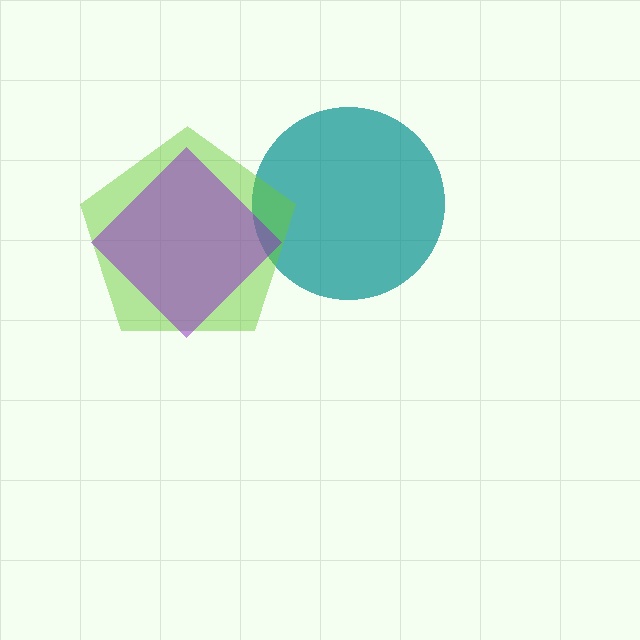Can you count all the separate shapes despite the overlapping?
Yes, there are 3 separate shapes.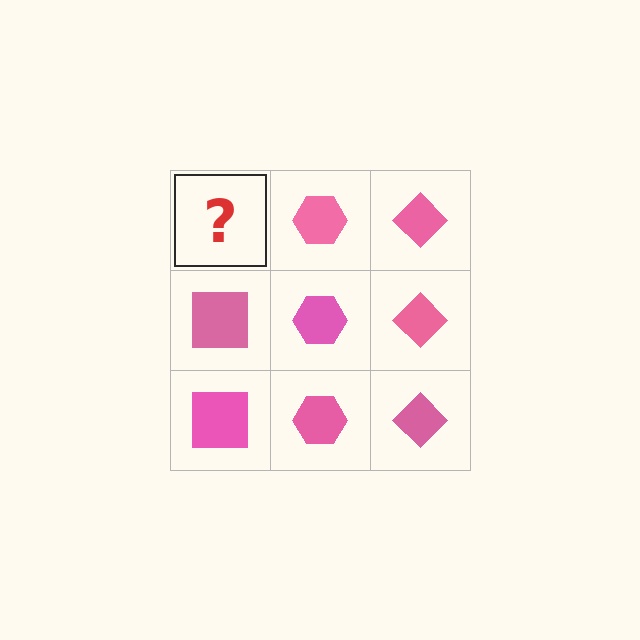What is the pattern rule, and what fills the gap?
The rule is that each column has a consistent shape. The gap should be filled with a pink square.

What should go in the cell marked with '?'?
The missing cell should contain a pink square.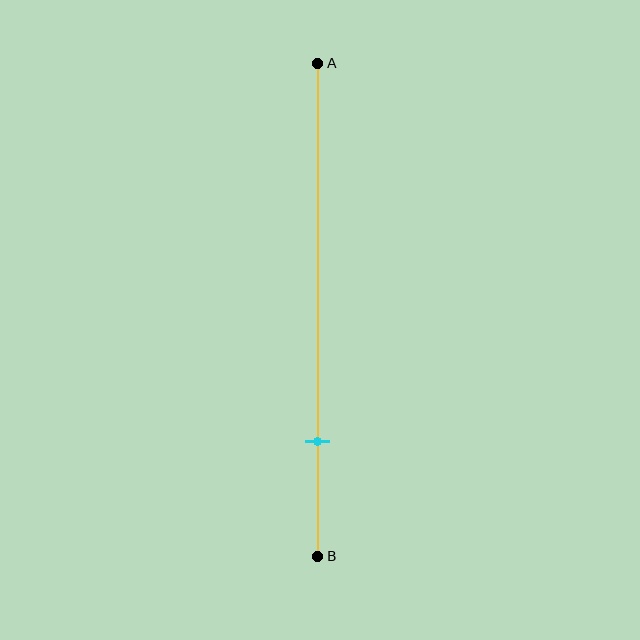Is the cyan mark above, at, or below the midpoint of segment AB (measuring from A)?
The cyan mark is below the midpoint of segment AB.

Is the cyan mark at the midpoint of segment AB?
No, the mark is at about 75% from A, not at the 50% midpoint.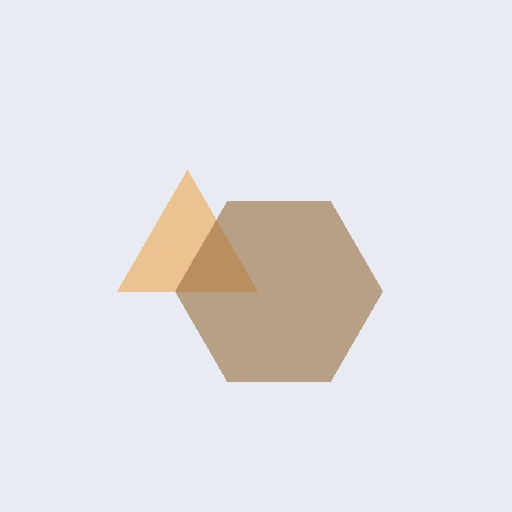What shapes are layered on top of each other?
The layered shapes are: an orange triangle, a brown hexagon.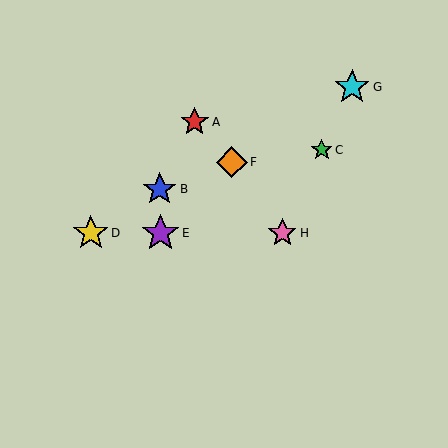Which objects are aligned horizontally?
Objects D, E, H are aligned horizontally.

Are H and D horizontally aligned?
Yes, both are at y≈233.